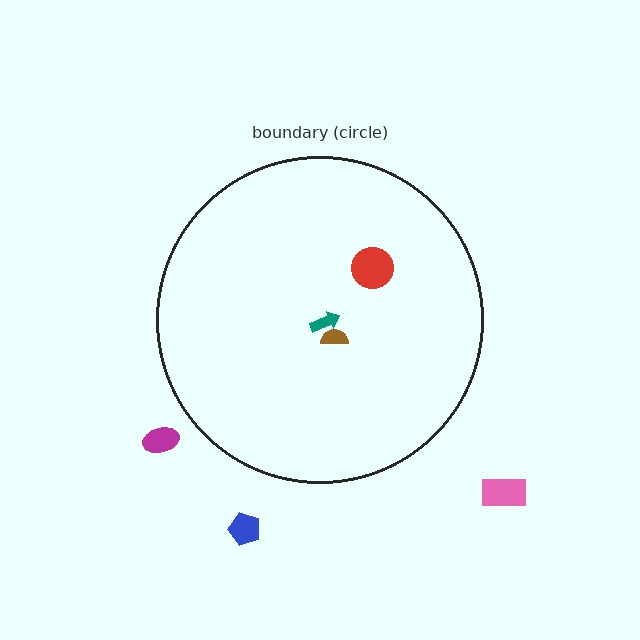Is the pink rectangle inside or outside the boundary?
Outside.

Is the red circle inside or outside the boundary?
Inside.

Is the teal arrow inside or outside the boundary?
Inside.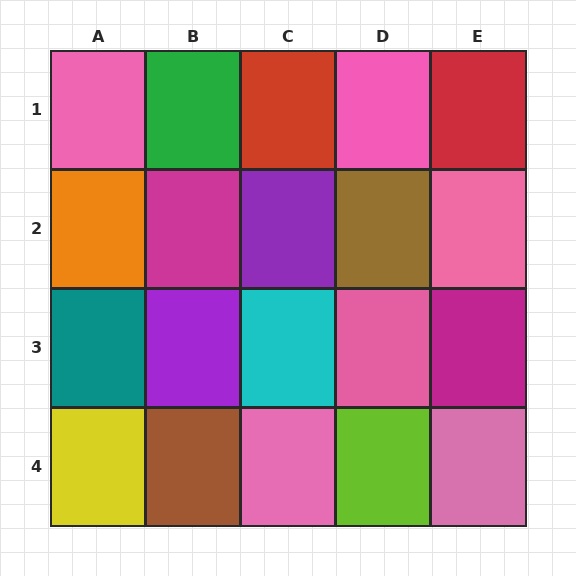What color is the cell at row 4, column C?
Pink.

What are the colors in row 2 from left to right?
Orange, magenta, purple, brown, pink.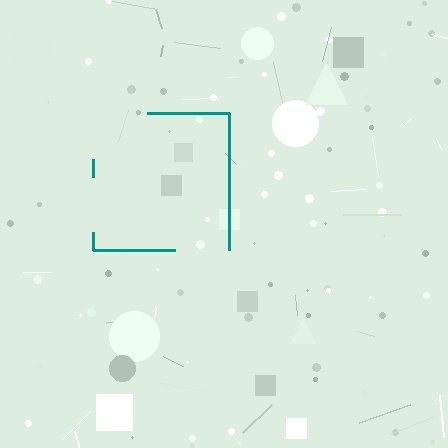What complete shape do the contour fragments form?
The contour fragments form a square.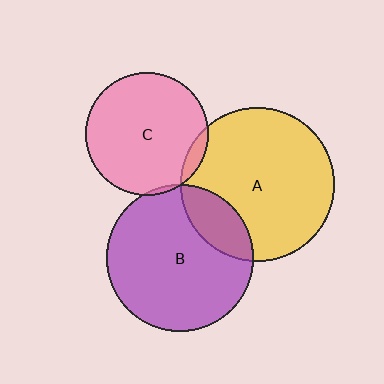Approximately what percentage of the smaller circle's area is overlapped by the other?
Approximately 5%.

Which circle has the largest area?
Circle A (yellow).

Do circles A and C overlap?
Yes.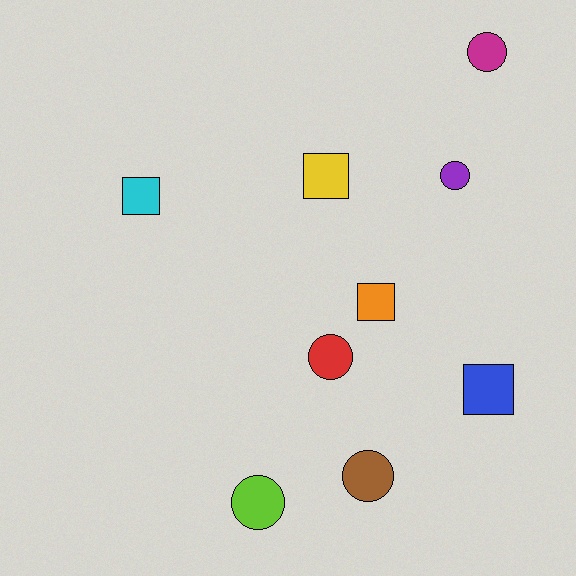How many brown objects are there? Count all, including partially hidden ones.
There is 1 brown object.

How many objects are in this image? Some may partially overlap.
There are 9 objects.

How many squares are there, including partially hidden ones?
There are 4 squares.